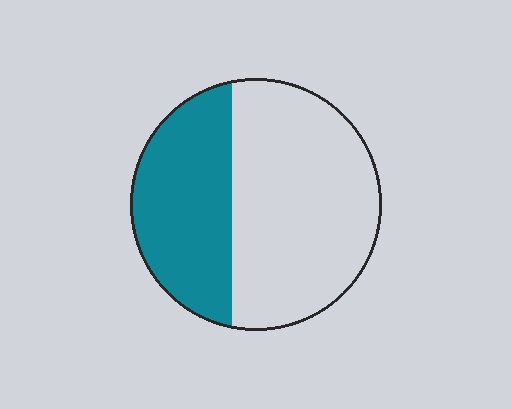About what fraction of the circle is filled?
About three eighths (3/8).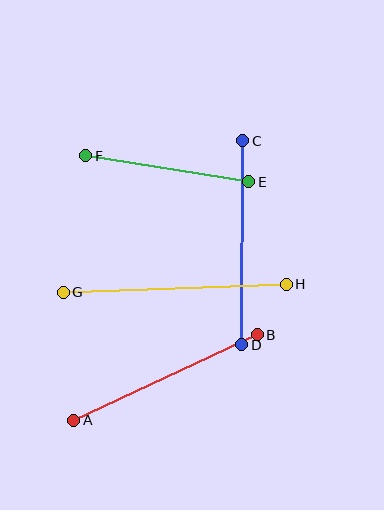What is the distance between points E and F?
The distance is approximately 165 pixels.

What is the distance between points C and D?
The distance is approximately 204 pixels.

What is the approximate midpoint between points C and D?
The midpoint is at approximately (242, 243) pixels.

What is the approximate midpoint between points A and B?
The midpoint is at approximately (165, 377) pixels.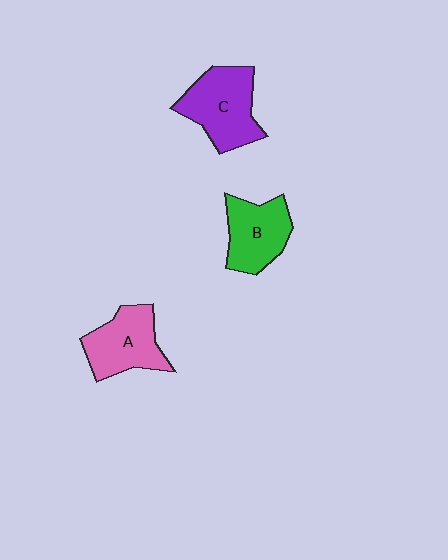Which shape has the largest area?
Shape C (purple).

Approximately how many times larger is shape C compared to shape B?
Approximately 1.2 times.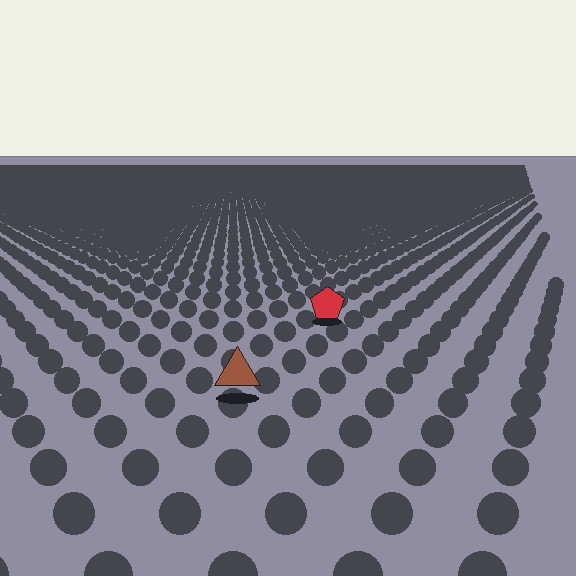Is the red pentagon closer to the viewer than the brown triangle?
No. The brown triangle is closer — you can tell from the texture gradient: the ground texture is coarser near it.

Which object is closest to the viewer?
The brown triangle is closest. The texture marks near it are larger and more spread out.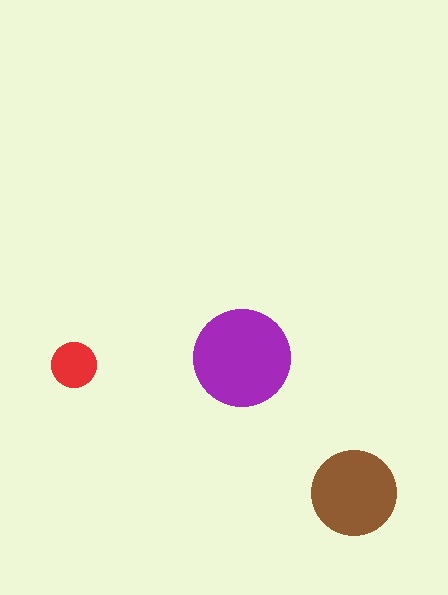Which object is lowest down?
The brown circle is bottommost.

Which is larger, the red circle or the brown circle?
The brown one.